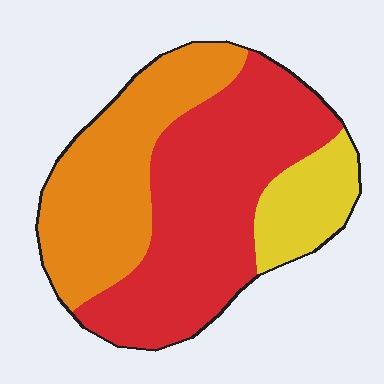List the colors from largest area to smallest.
From largest to smallest: red, orange, yellow.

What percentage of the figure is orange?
Orange takes up about one third (1/3) of the figure.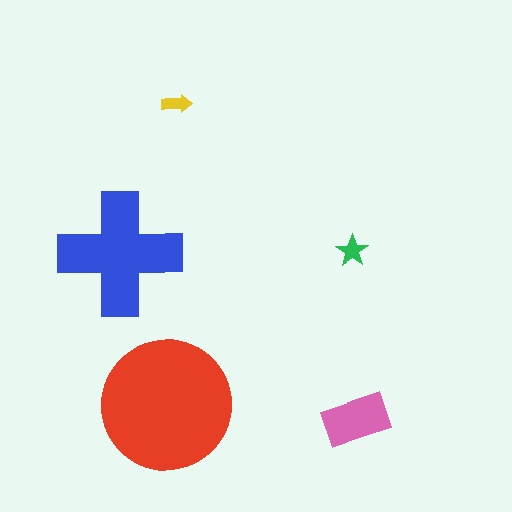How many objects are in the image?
There are 5 objects in the image.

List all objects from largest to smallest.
The red circle, the blue cross, the pink rectangle, the green star, the yellow arrow.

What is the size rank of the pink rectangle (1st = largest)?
3rd.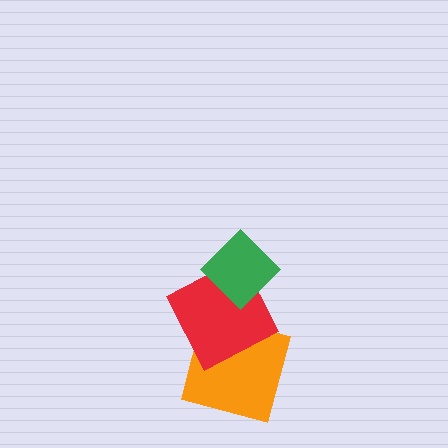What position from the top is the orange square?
The orange square is 3rd from the top.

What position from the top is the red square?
The red square is 2nd from the top.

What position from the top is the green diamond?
The green diamond is 1st from the top.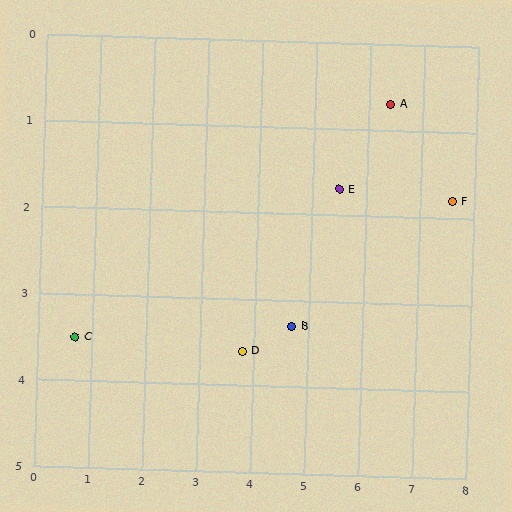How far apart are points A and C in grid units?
Points A and C are about 6.4 grid units apart.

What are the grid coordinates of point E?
Point E is at approximately (5.5, 1.7).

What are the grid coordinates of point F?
Point F is at approximately (7.6, 1.8).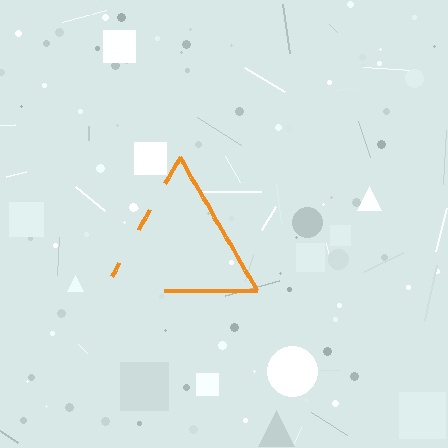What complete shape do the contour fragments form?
The contour fragments form a triangle.